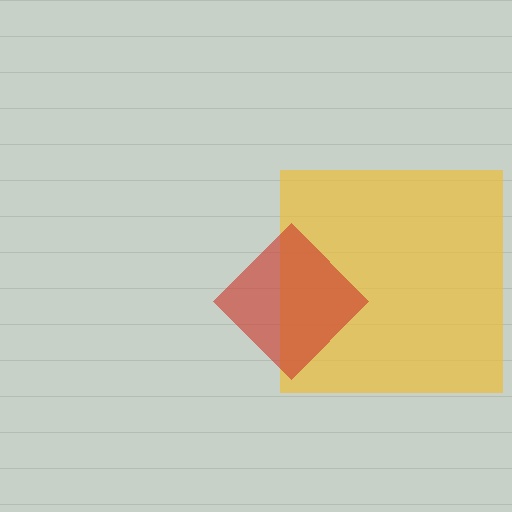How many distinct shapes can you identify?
There are 2 distinct shapes: a yellow square, a red diamond.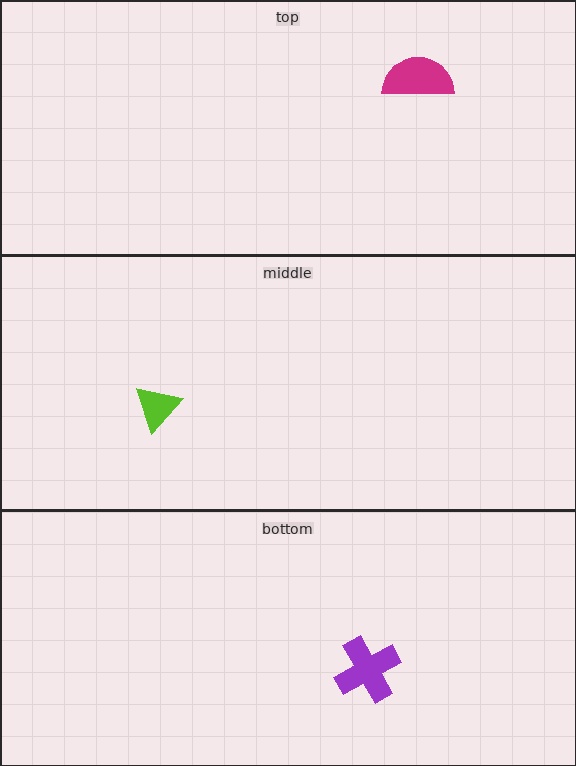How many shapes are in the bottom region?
1.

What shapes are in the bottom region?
The purple cross.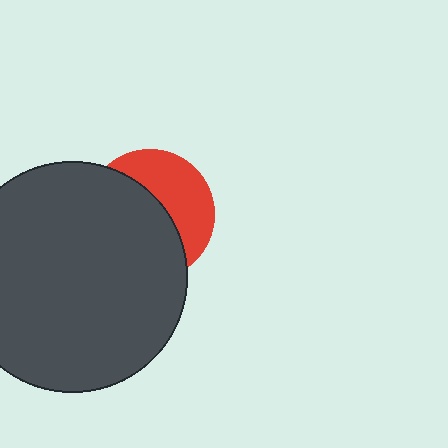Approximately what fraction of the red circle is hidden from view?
Roughly 59% of the red circle is hidden behind the dark gray circle.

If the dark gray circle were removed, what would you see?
You would see the complete red circle.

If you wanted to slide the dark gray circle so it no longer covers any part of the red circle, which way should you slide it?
Slide it left — that is the most direct way to separate the two shapes.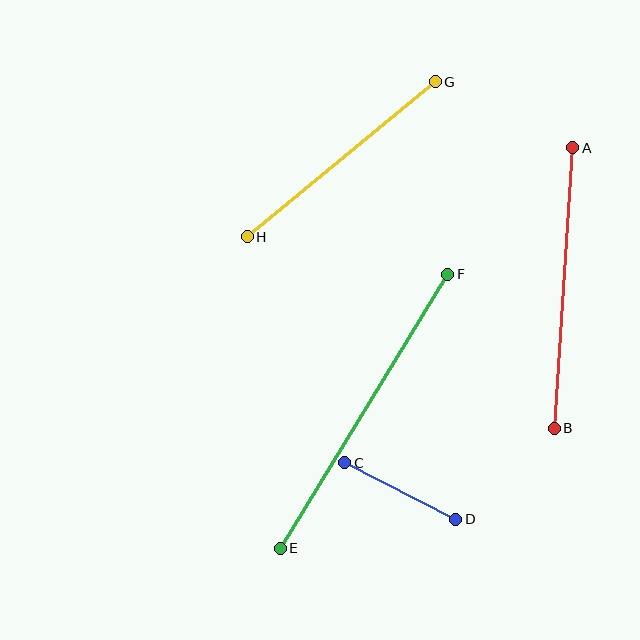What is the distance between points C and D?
The distance is approximately 124 pixels.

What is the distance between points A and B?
The distance is approximately 281 pixels.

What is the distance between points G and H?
The distance is approximately 243 pixels.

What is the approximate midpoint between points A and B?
The midpoint is at approximately (563, 288) pixels.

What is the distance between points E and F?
The distance is approximately 321 pixels.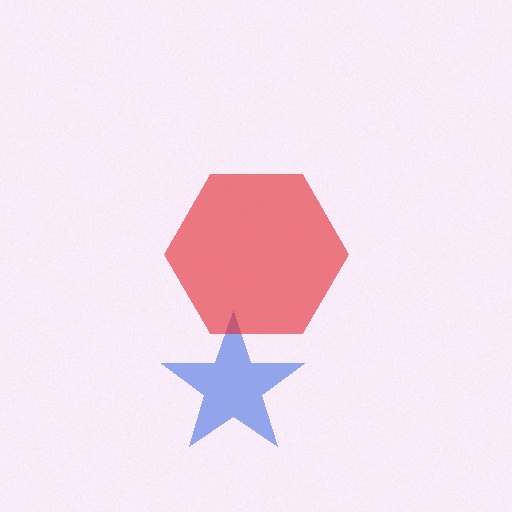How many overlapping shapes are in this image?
There are 2 overlapping shapes in the image.